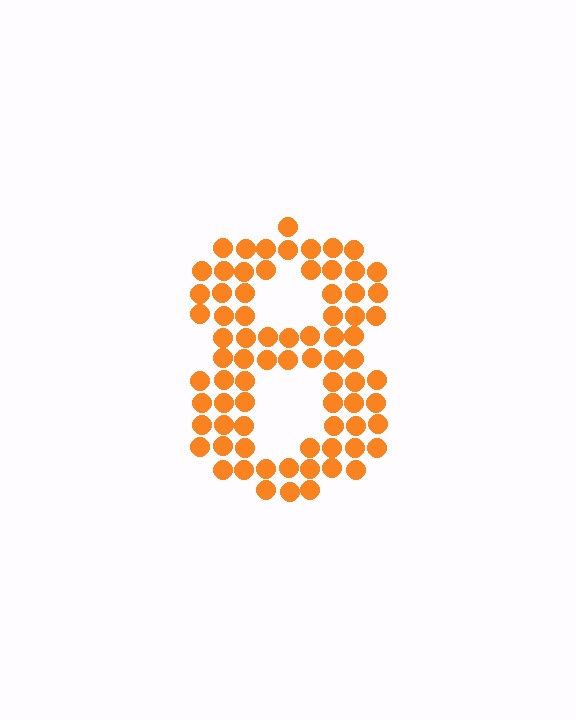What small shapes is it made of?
It is made of small circles.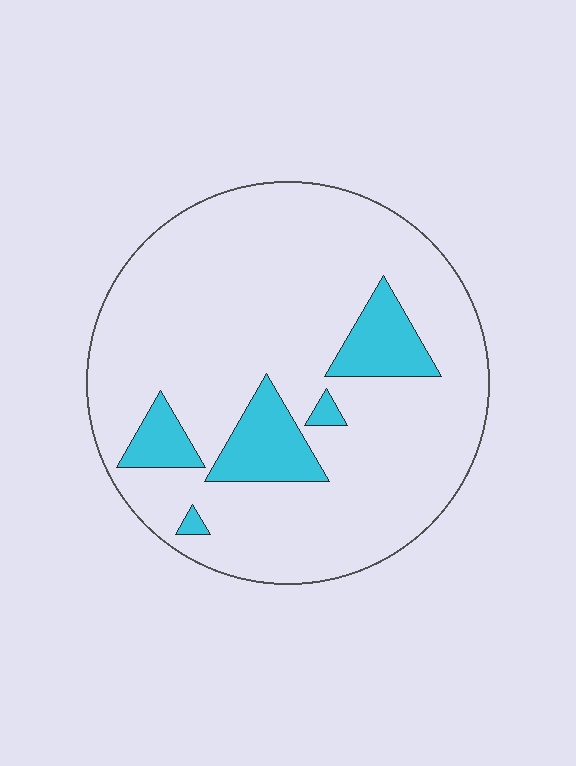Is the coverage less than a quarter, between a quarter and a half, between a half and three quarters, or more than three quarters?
Less than a quarter.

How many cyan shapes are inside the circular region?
5.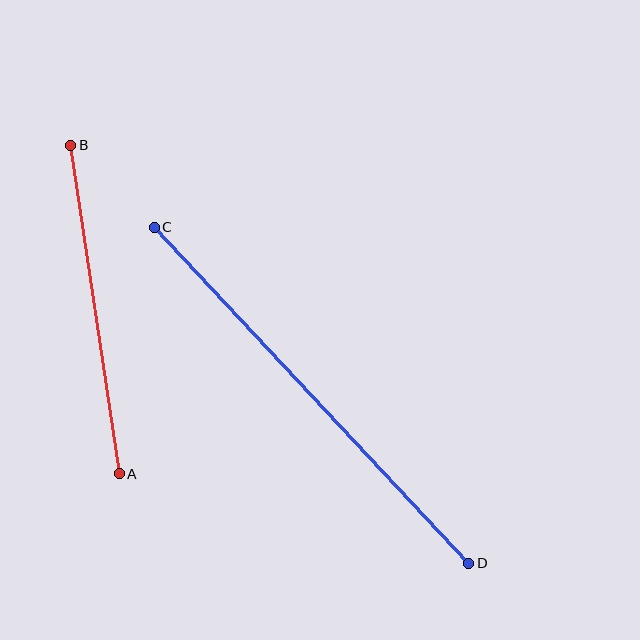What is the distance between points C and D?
The distance is approximately 460 pixels.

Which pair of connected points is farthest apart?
Points C and D are farthest apart.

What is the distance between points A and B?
The distance is approximately 332 pixels.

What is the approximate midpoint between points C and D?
The midpoint is at approximately (312, 395) pixels.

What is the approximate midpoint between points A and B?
The midpoint is at approximately (95, 310) pixels.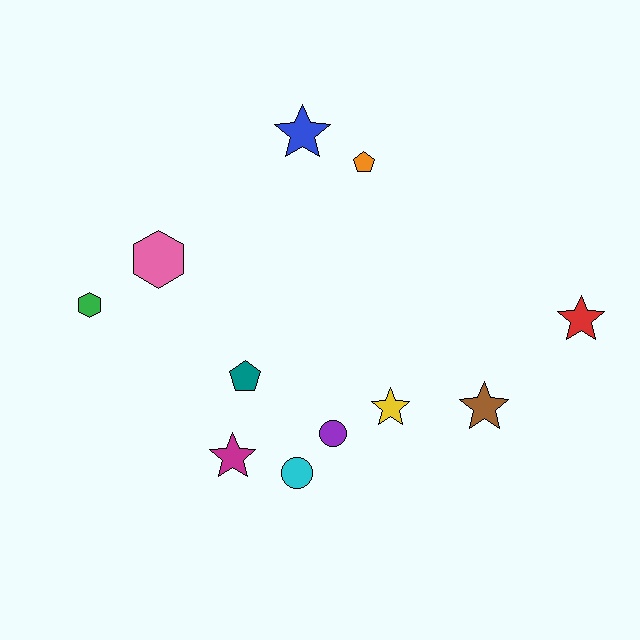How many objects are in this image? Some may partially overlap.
There are 11 objects.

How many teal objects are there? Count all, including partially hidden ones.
There is 1 teal object.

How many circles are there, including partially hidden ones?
There are 2 circles.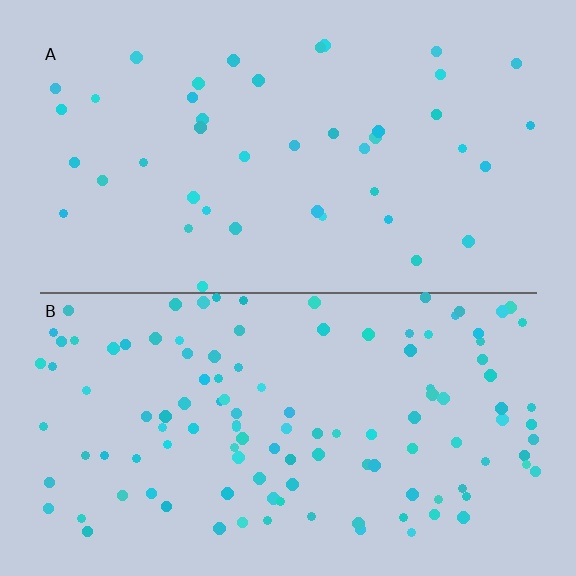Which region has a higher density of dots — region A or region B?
B (the bottom).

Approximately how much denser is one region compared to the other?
Approximately 2.8× — region B over region A.